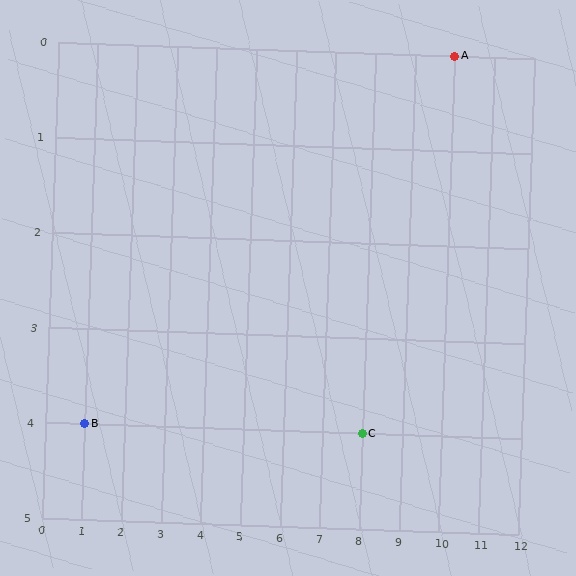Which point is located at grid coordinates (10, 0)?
Point A is at (10, 0).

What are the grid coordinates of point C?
Point C is at grid coordinates (8, 4).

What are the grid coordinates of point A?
Point A is at grid coordinates (10, 0).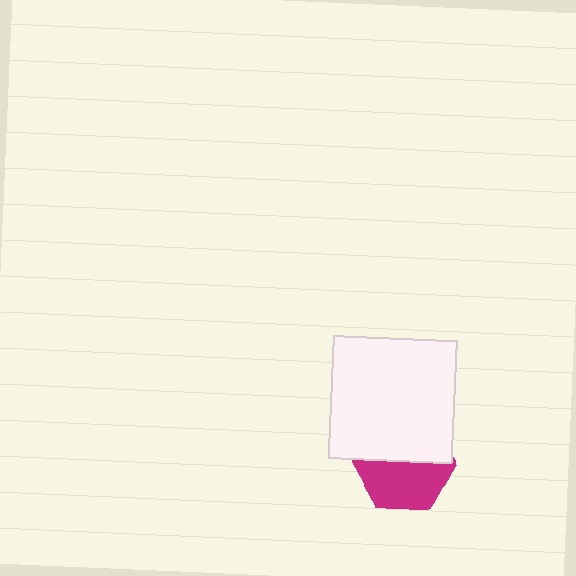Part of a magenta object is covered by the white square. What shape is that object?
It is a hexagon.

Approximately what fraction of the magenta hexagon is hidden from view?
Roughly 49% of the magenta hexagon is hidden behind the white square.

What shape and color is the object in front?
The object in front is a white square.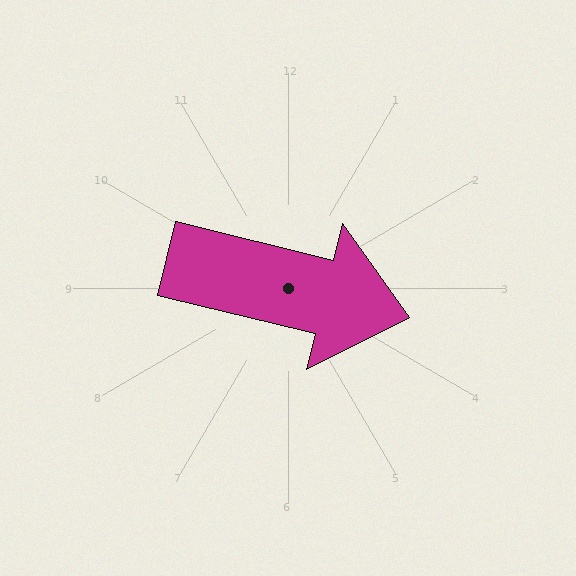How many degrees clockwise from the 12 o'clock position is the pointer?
Approximately 104 degrees.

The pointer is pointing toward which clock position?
Roughly 3 o'clock.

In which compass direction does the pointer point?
East.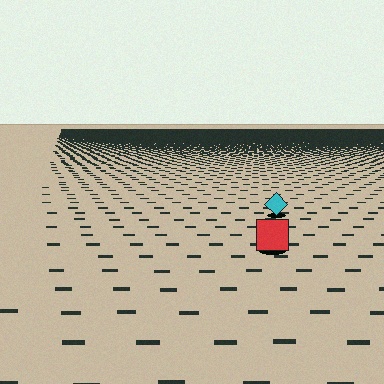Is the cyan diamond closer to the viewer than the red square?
No. The red square is closer — you can tell from the texture gradient: the ground texture is coarser near it.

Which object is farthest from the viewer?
The cyan diamond is farthest from the viewer. It appears smaller and the ground texture around it is denser.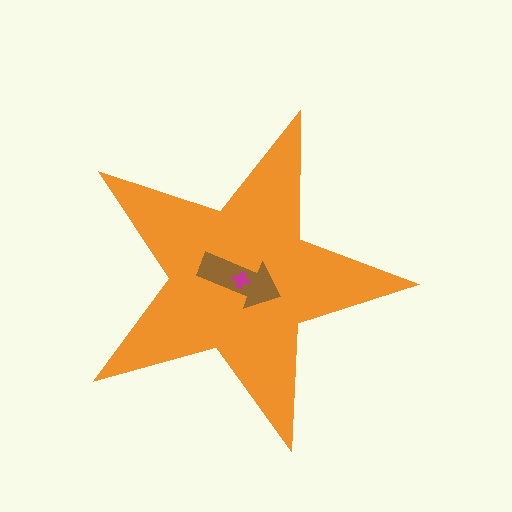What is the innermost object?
The magenta cross.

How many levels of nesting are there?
3.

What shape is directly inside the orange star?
The brown arrow.